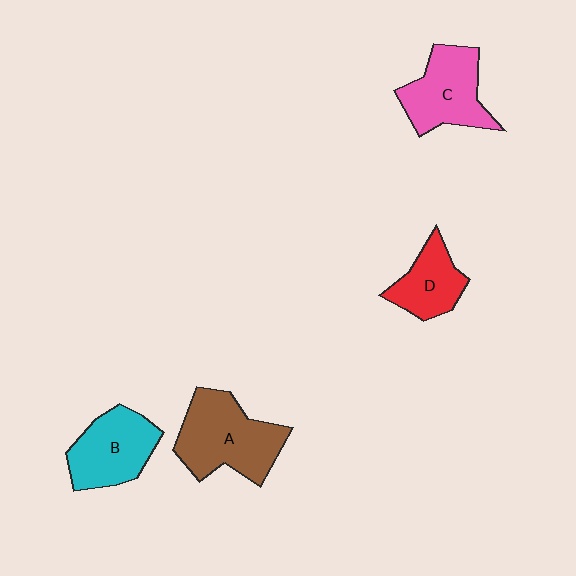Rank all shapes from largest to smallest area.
From largest to smallest: A (brown), C (pink), B (cyan), D (red).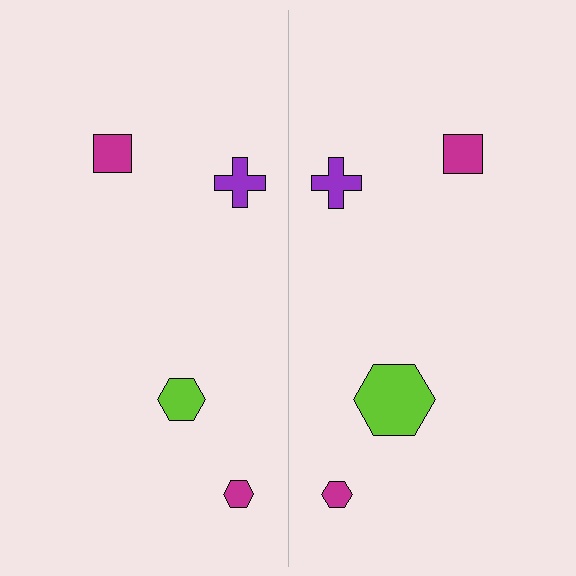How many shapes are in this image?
There are 8 shapes in this image.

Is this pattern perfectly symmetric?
No, the pattern is not perfectly symmetric. The lime hexagon on the right side has a different size than its mirror counterpart.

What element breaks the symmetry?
The lime hexagon on the right side has a different size than its mirror counterpart.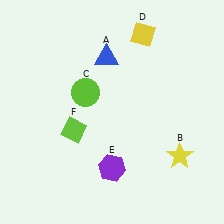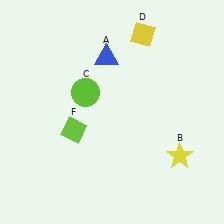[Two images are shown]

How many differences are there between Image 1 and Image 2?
There is 1 difference between the two images.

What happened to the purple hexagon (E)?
The purple hexagon (E) was removed in Image 2. It was in the bottom-left area of Image 1.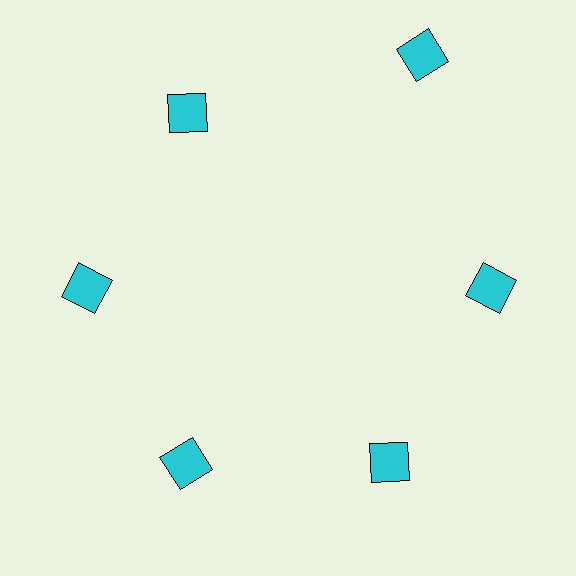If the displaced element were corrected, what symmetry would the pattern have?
It would have 6-fold rotational symmetry — the pattern would map onto itself every 60 degrees.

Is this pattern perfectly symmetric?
No. The 6 cyan squares are arranged in a ring, but one element near the 1 o'clock position is pushed outward from the center, breaking the 6-fold rotational symmetry.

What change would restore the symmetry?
The symmetry would be restored by moving it inward, back onto the ring so that all 6 squares sit at equal angles and equal distance from the center.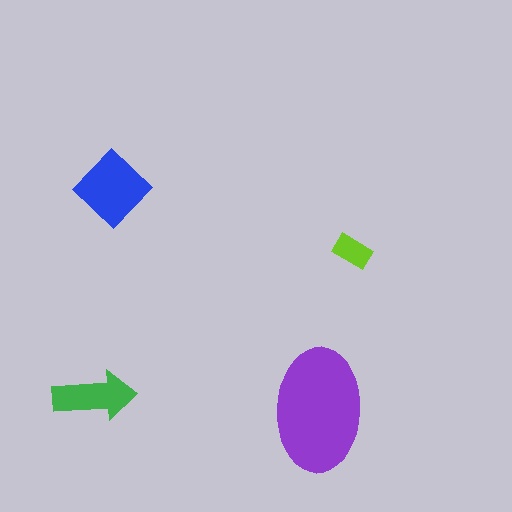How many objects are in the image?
There are 4 objects in the image.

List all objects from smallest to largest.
The lime rectangle, the green arrow, the blue diamond, the purple ellipse.